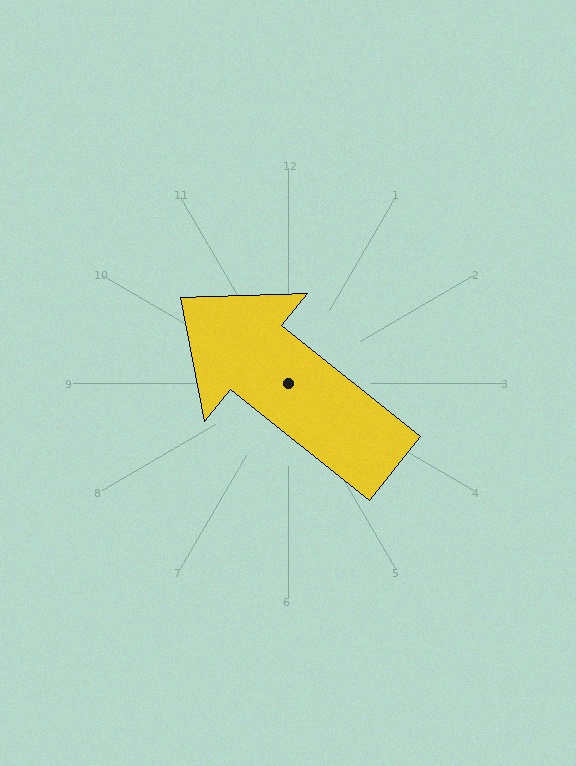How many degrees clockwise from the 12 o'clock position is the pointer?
Approximately 309 degrees.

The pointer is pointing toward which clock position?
Roughly 10 o'clock.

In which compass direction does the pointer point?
Northwest.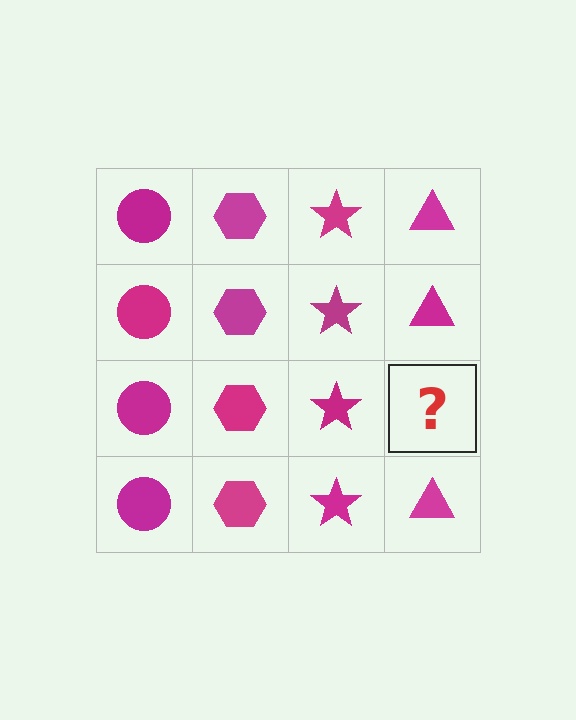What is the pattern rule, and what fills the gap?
The rule is that each column has a consistent shape. The gap should be filled with a magenta triangle.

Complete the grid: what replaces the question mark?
The question mark should be replaced with a magenta triangle.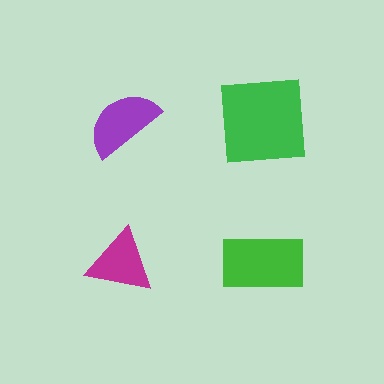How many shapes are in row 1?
2 shapes.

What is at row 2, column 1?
A magenta triangle.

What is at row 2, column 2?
A green rectangle.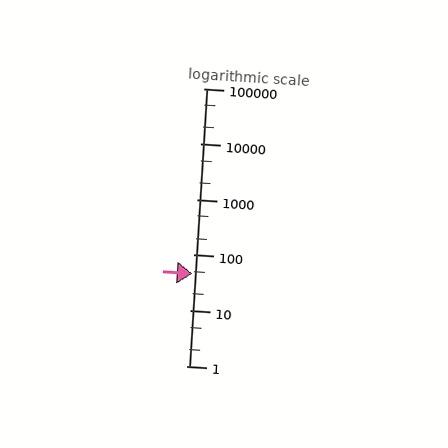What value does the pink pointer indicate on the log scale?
The pointer indicates approximately 47.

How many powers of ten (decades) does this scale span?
The scale spans 5 decades, from 1 to 100000.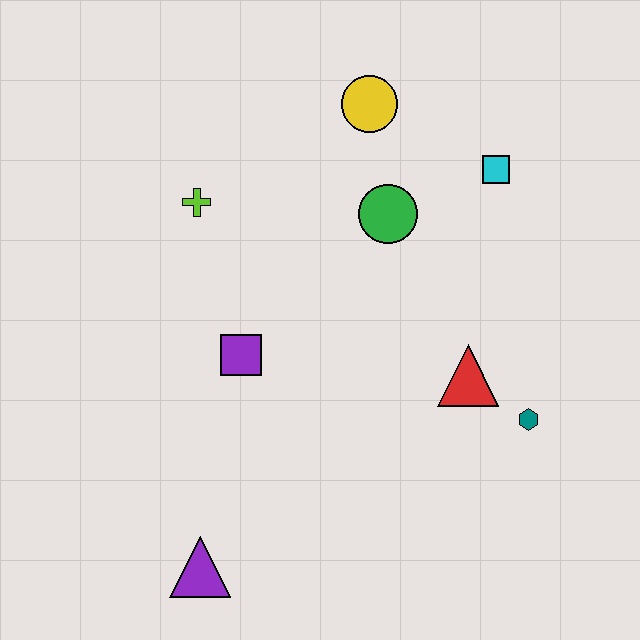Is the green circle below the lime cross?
Yes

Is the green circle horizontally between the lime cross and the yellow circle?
No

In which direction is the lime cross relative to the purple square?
The lime cross is above the purple square.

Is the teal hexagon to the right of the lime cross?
Yes